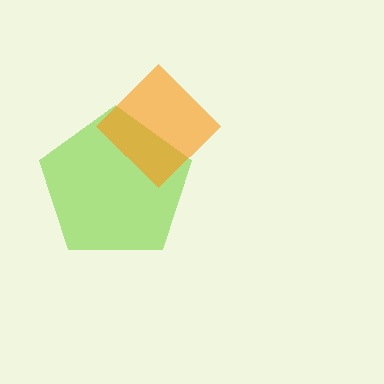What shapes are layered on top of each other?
The layered shapes are: a lime pentagon, an orange diamond.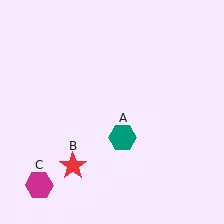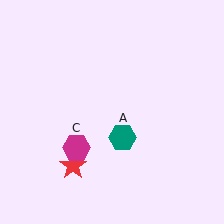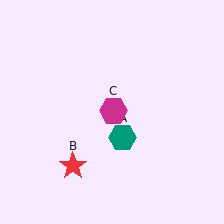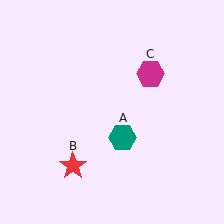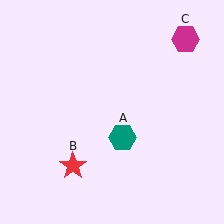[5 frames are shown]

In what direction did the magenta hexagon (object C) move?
The magenta hexagon (object C) moved up and to the right.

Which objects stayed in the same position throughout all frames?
Teal hexagon (object A) and red star (object B) remained stationary.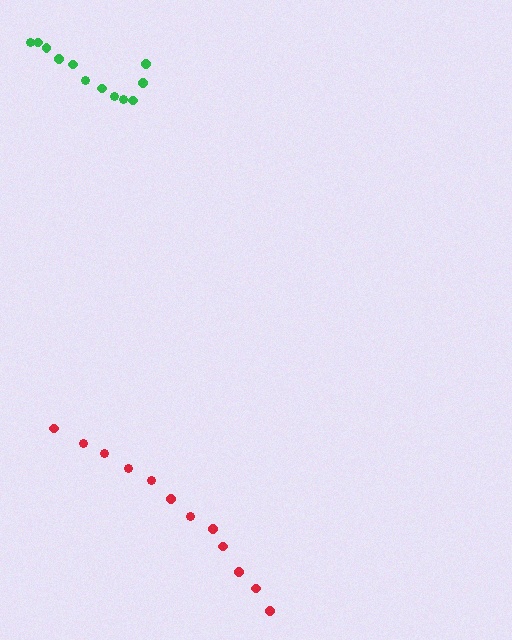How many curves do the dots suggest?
There are 2 distinct paths.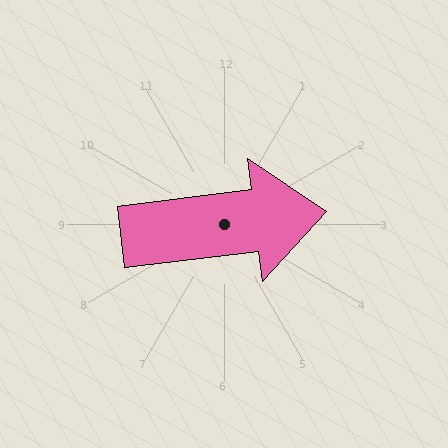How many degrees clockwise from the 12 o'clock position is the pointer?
Approximately 83 degrees.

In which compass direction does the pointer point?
East.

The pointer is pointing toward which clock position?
Roughly 3 o'clock.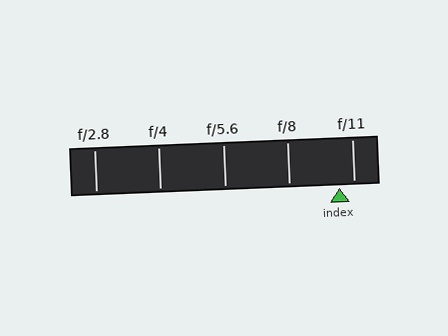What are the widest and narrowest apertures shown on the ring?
The widest aperture shown is f/2.8 and the narrowest is f/11.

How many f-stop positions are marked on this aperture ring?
There are 5 f-stop positions marked.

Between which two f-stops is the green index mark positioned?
The index mark is between f/8 and f/11.